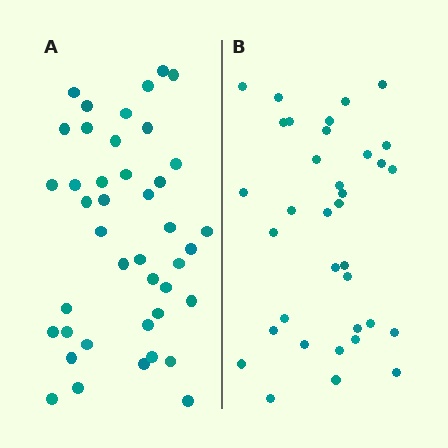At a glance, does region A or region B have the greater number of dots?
Region A (the left region) has more dots.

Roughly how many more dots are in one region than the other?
Region A has roughly 8 or so more dots than region B.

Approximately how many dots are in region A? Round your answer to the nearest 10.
About 40 dots. (The exact count is 42, which rounds to 40.)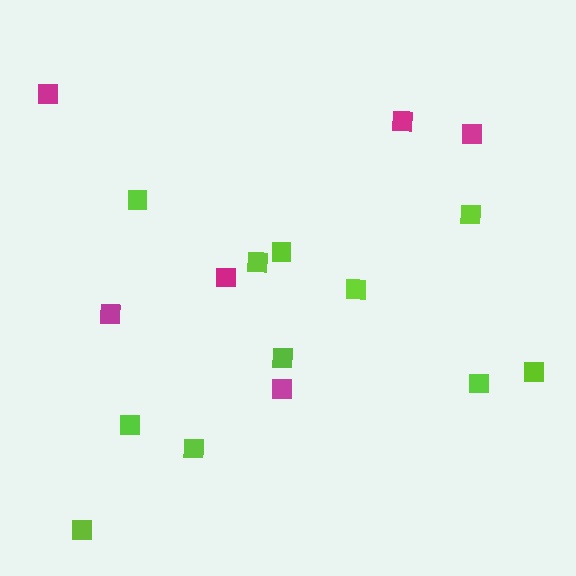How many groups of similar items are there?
There are 2 groups: one group of lime squares (11) and one group of magenta squares (6).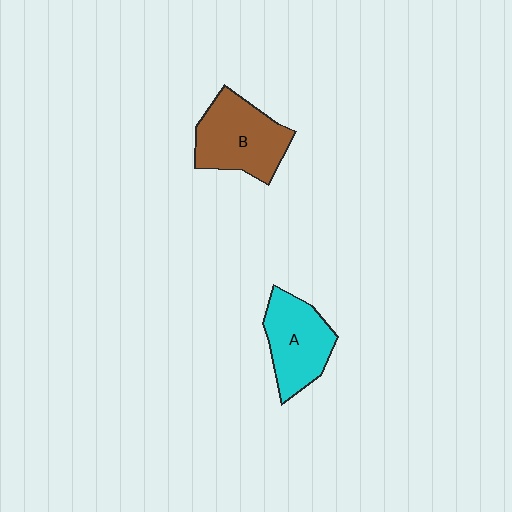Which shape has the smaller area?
Shape A (cyan).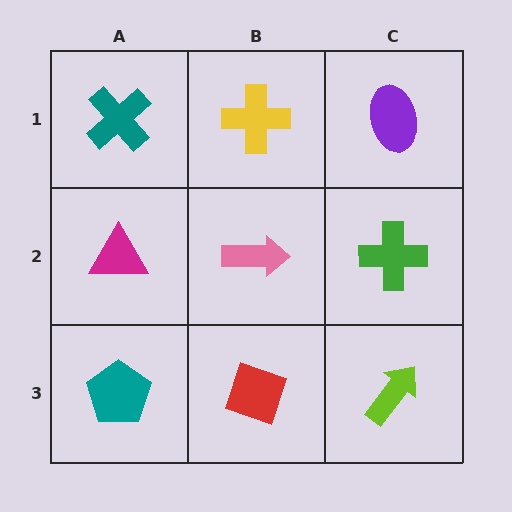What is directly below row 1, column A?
A magenta triangle.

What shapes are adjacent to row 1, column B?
A pink arrow (row 2, column B), a teal cross (row 1, column A), a purple ellipse (row 1, column C).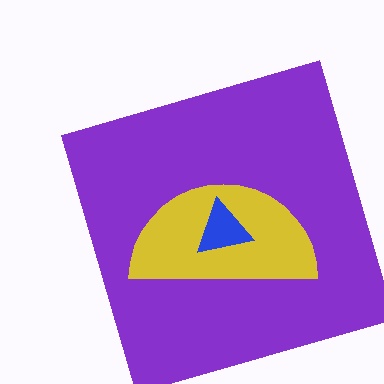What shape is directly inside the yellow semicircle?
The blue triangle.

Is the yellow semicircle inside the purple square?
Yes.